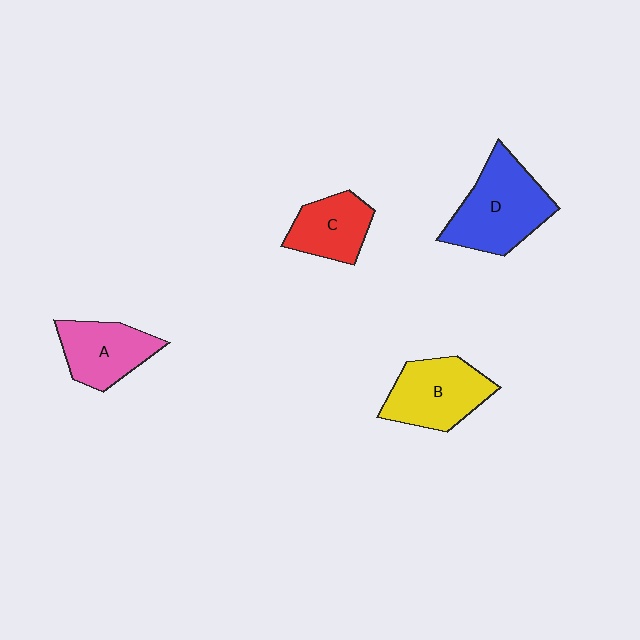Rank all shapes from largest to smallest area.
From largest to smallest: D (blue), B (yellow), A (pink), C (red).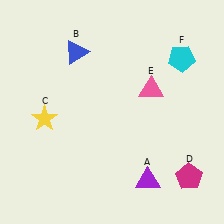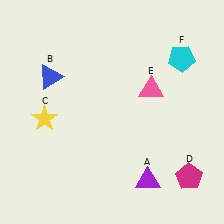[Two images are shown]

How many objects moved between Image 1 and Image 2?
1 object moved between the two images.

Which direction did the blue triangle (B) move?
The blue triangle (B) moved left.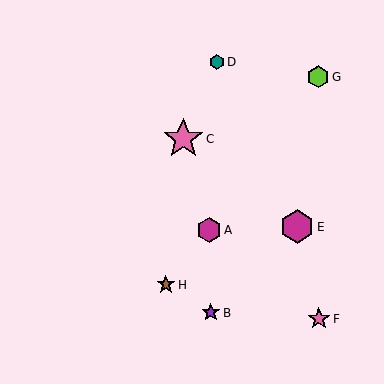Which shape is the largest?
The pink star (labeled C) is the largest.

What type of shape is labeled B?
Shape B is a purple star.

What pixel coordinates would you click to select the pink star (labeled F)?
Click at (319, 319) to select the pink star F.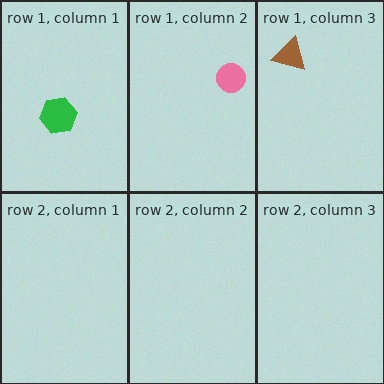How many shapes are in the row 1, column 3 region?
1.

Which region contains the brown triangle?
The row 1, column 3 region.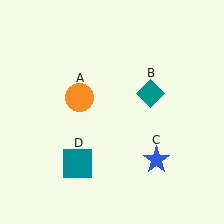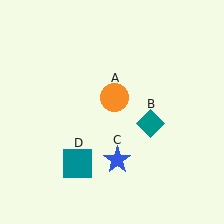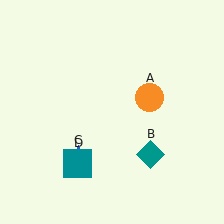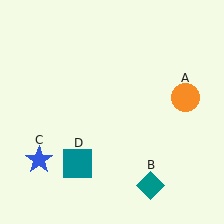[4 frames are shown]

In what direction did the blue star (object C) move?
The blue star (object C) moved left.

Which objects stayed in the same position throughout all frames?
Teal square (object D) remained stationary.